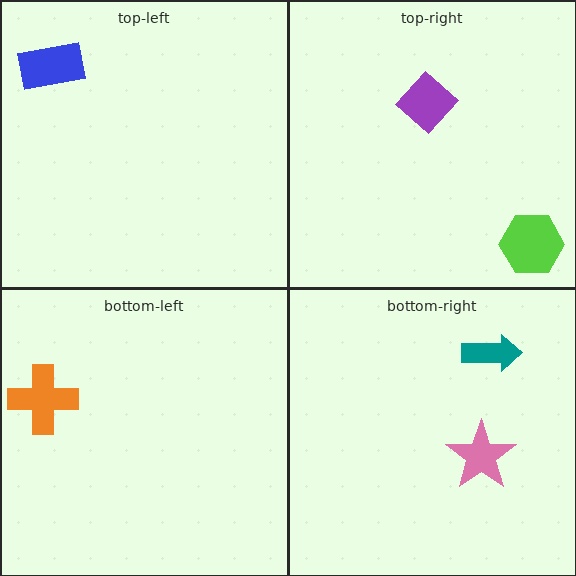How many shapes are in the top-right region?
2.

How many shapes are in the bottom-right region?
2.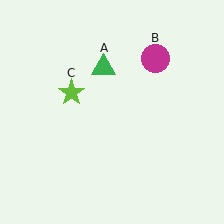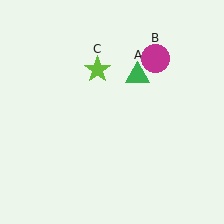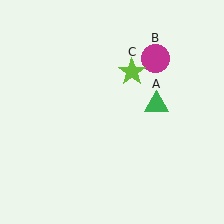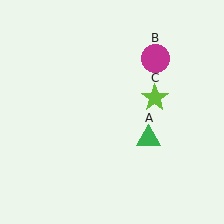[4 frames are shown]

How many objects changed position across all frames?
2 objects changed position: green triangle (object A), lime star (object C).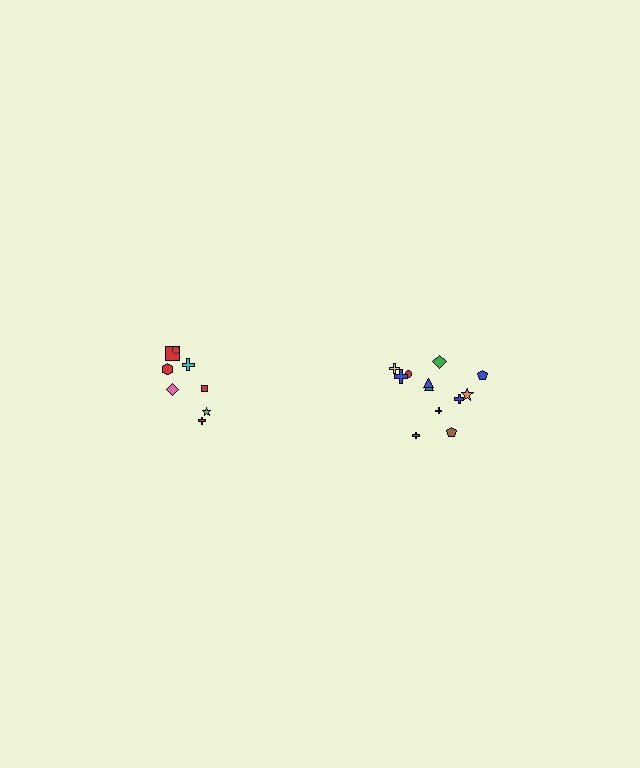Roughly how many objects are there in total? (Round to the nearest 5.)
Roughly 20 objects in total.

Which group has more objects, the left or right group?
The right group.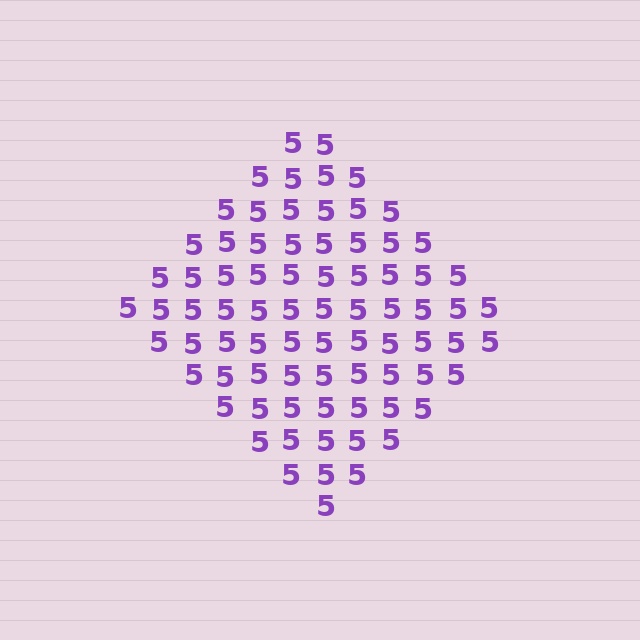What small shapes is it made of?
It is made of small digit 5's.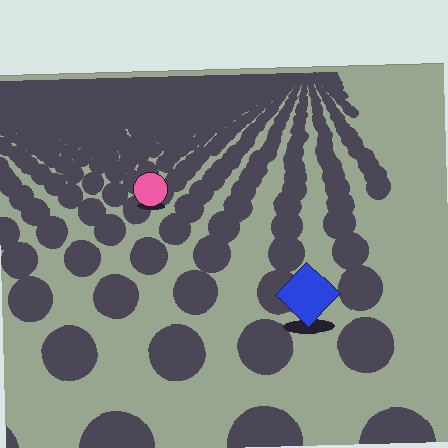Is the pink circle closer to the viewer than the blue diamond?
No. The blue diamond is closer — you can tell from the texture gradient: the ground texture is coarser near it.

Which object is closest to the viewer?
The blue diamond is closest. The texture marks near it are larger and more spread out.